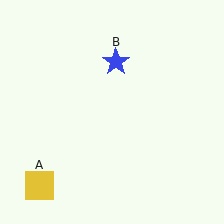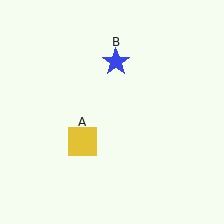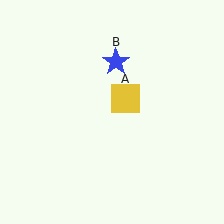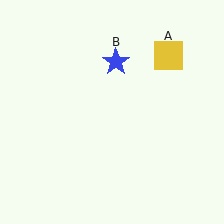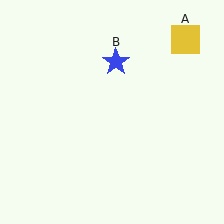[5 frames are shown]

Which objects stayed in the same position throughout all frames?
Blue star (object B) remained stationary.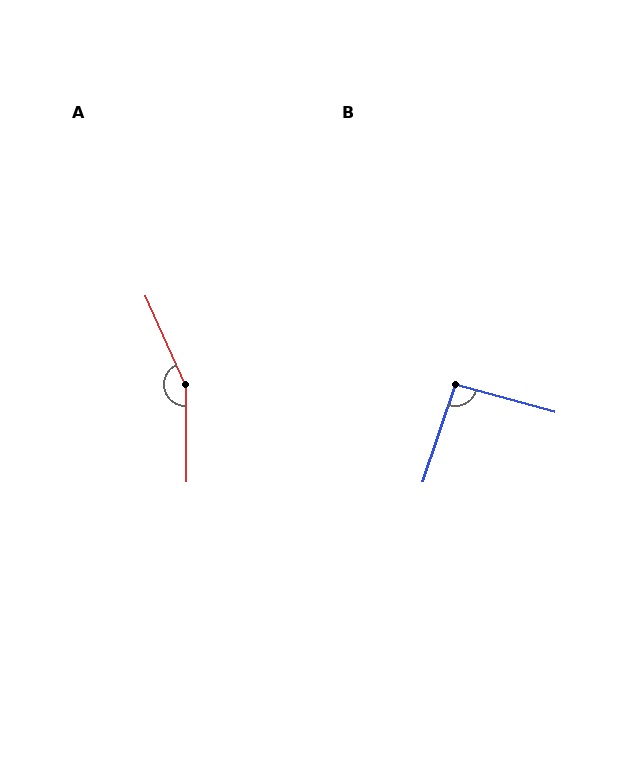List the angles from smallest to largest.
B (92°), A (156°).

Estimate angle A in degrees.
Approximately 156 degrees.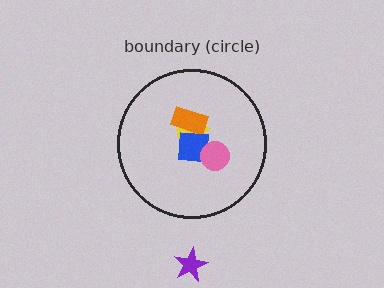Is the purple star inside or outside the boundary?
Outside.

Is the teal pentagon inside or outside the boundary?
Inside.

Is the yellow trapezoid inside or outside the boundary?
Inside.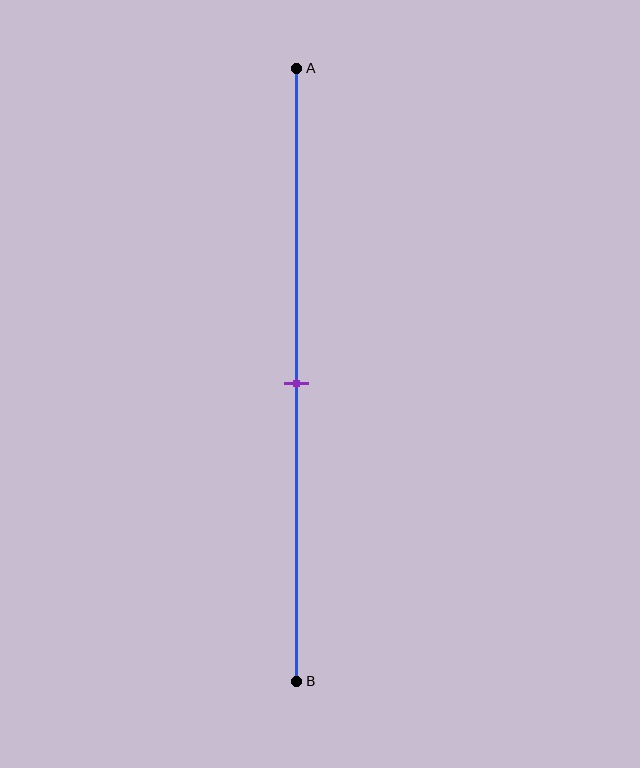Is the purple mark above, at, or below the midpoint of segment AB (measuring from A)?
The purple mark is approximately at the midpoint of segment AB.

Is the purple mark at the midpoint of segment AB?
Yes, the mark is approximately at the midpoint.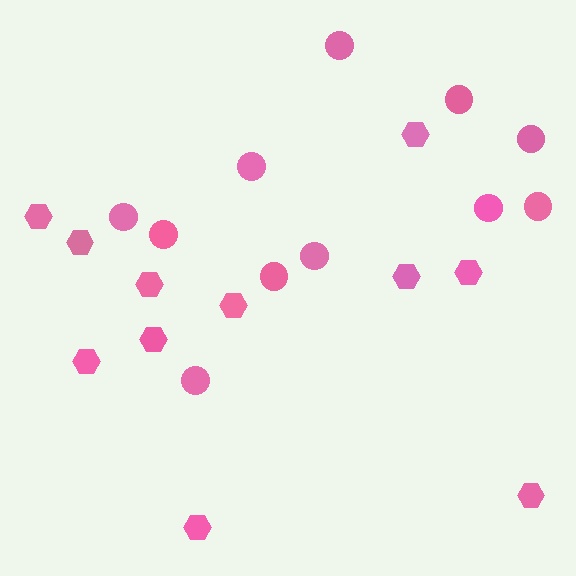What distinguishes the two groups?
There are 2 groups: one group of circles (11) and one group of hexagons (11).